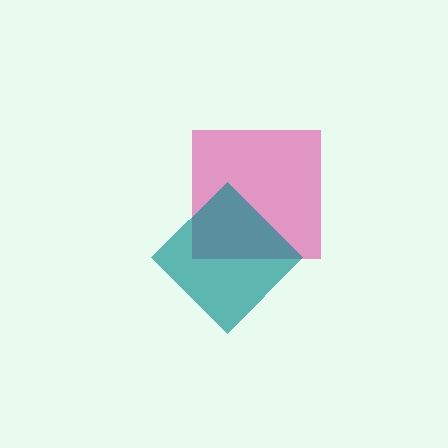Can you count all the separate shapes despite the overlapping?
Yes, there are 2 separate shapes.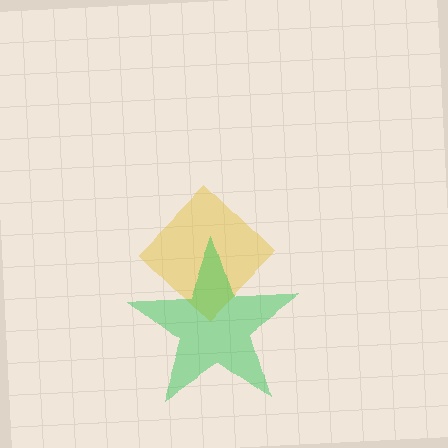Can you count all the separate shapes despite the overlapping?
Yes, there are 2 separate shapes.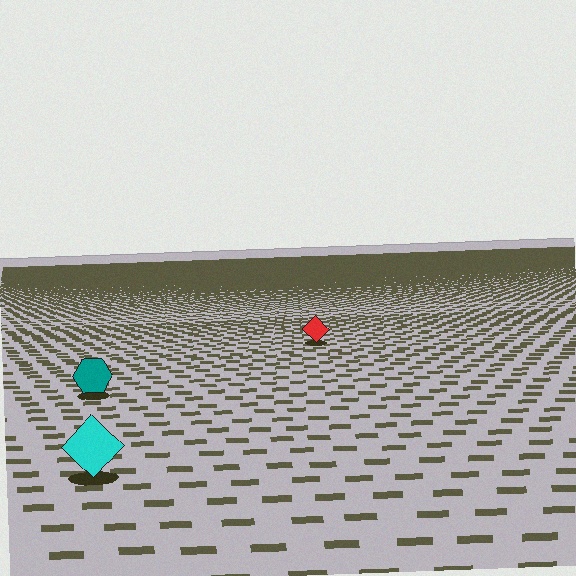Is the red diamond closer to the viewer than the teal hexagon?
No. The teal hexagon is closer — you can tell from the texture gradient: the ground texture is coarser near it.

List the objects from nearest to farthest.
From nearest to farthest: the cyan diamond, the teal hexagon, the red diamond.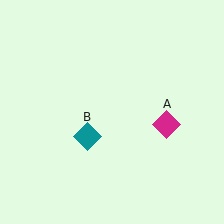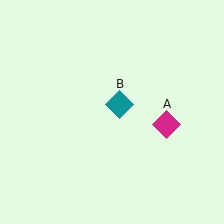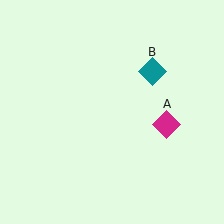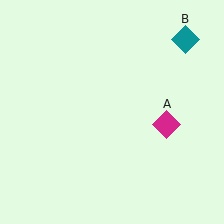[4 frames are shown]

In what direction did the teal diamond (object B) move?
The teal diamond (object B) moved up and to the right.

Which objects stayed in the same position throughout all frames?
Magenta diamond (object A) remained stationary.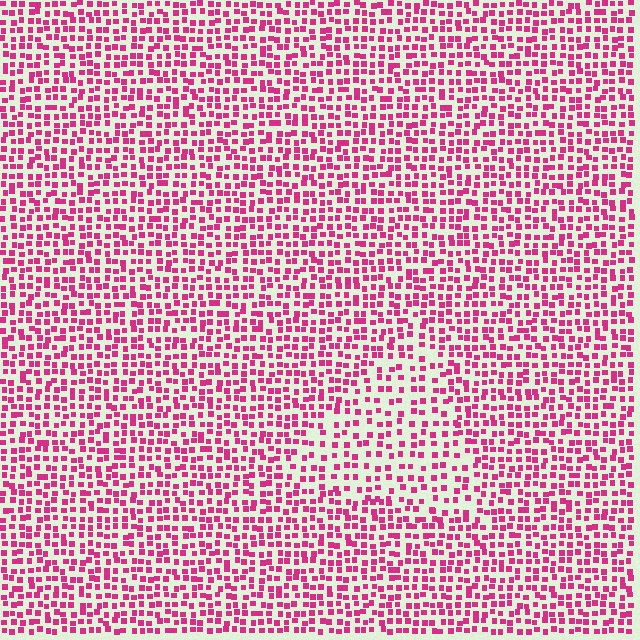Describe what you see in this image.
The image contains small magenta elements arranged at two different densities. A triangle-shaped region is visible where the elements are less densely packed than the surrounding area.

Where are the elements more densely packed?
The elements are more densely packed outside the triangle boundary.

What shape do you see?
I see a triangle.